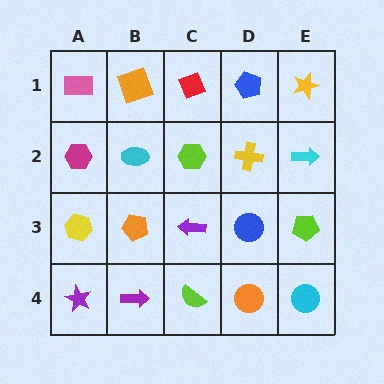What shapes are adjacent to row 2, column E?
A yellow star (row 1, column E), a lime pentagon (row 3, column E), a yellow cross (row 2, column D).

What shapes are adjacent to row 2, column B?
An orange square (row 1, column B), an orange pentagon (row 3, column B), a magenta hexagon (row 2, column A), a lime hexagon (row 2, column C).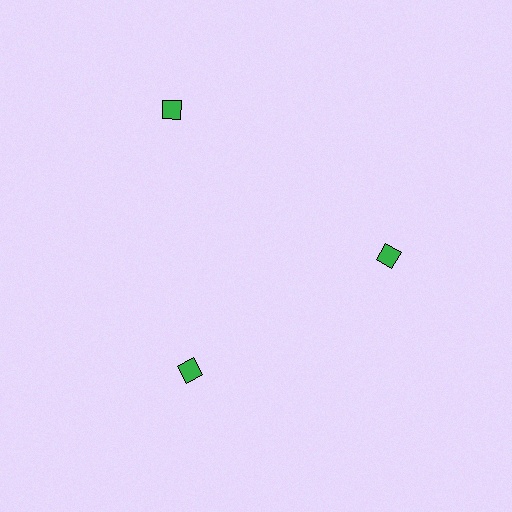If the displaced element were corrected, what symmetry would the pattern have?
It would have 3-fold rotational symmetry — the pattern would map onto itself every 120 degrees.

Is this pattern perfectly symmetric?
No. The 3 green diamonds are arranged in a ring, but one element near the 11 o'clock position is pushed outward from the center, breaking the 3-fold rotational symmetry.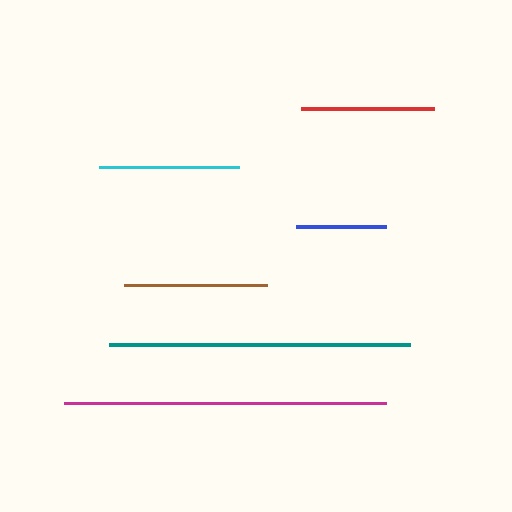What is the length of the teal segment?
The teal segment is approximately 301 pixels long.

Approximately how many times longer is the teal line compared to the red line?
The teal line is approximately 2.3 times the length of the red line.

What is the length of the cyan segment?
The cyan segment is approximately 140 pixels long.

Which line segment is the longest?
The magenta line is the longest at approximately 322 pixels.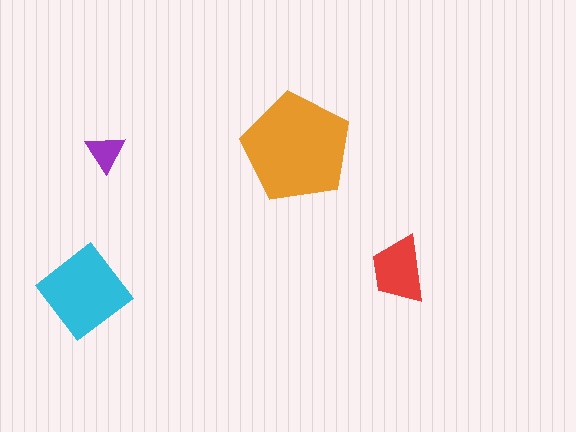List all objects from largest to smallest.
The orange pentagon, the cyan diamond, the red trapezoid, the purple triangle.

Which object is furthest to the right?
The red trapezoid is rightmost.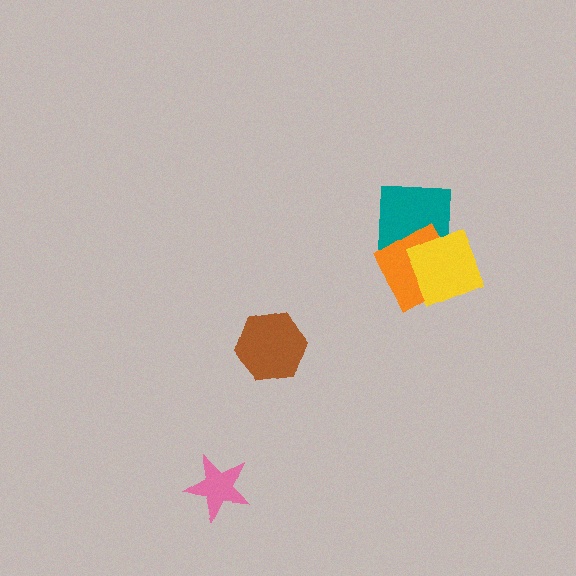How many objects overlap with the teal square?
2 objects overlap with the teal square.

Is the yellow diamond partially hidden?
No, no other shape covers it.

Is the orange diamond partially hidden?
Yes, it is partially covered by another shape.